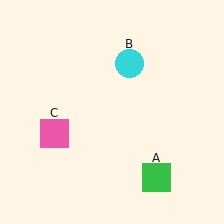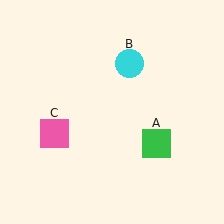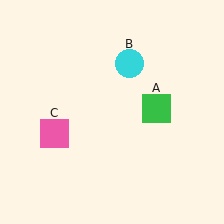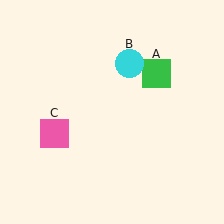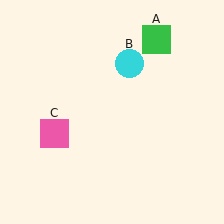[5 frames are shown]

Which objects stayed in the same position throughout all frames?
Cyan circle (object B) and pink square (object C) remained stationary.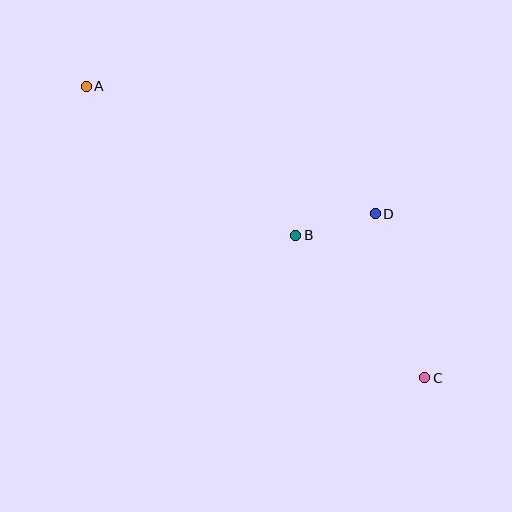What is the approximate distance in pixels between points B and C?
The distance between B and C is approximately 192 pixels.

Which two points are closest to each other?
Points B and D are closest to each other.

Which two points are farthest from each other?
Points A and C are farthest from each other.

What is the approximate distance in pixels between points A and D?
The distance between A and D is approximately 316 pixels.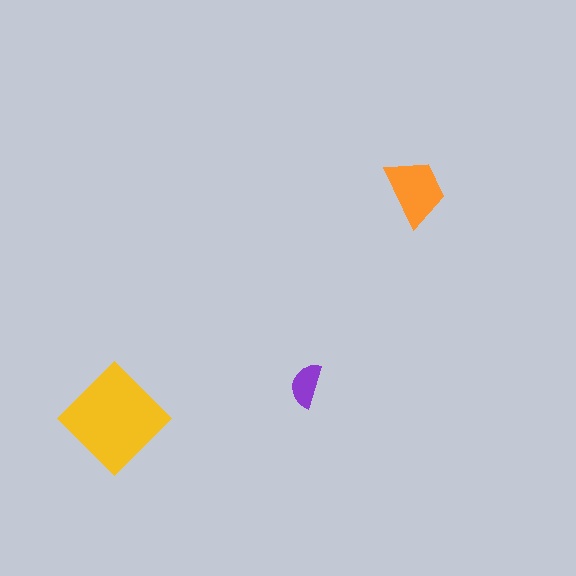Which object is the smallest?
The purple semicircle.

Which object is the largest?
The yellow diamond.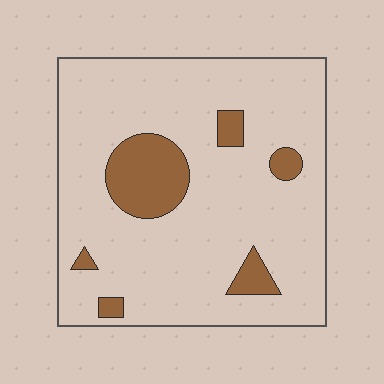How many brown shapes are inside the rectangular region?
6.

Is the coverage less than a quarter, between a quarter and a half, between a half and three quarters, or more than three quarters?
Less than a quarter.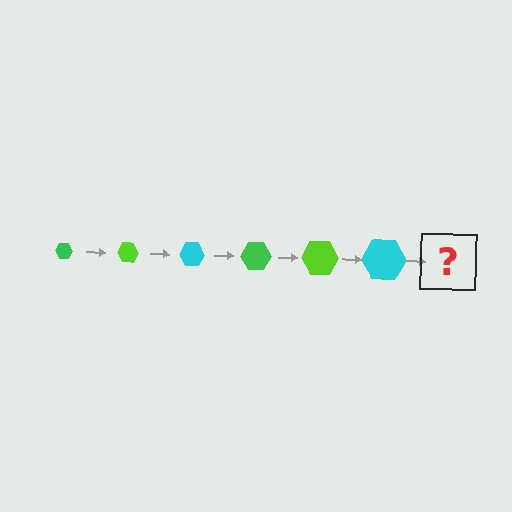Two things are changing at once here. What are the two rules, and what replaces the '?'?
The two rules are that the hexagon grows larger each step and the color cycles through green, lime, and cyan. The '?' should be a green hexagon, larger than the previous one.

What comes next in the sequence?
The next element should be a green hexagon, larger than the previous one.